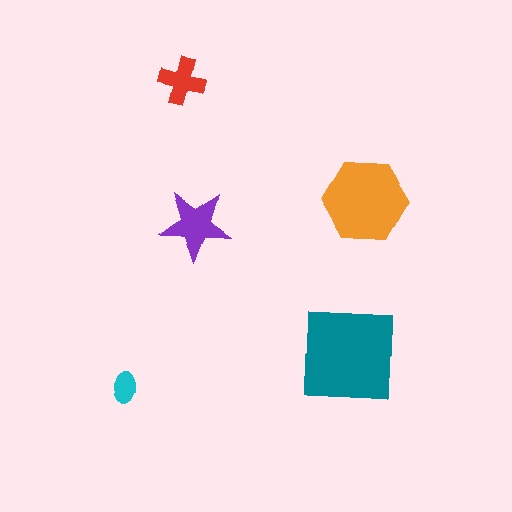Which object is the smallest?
The cyan ellipse.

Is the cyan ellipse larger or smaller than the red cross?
Smaller.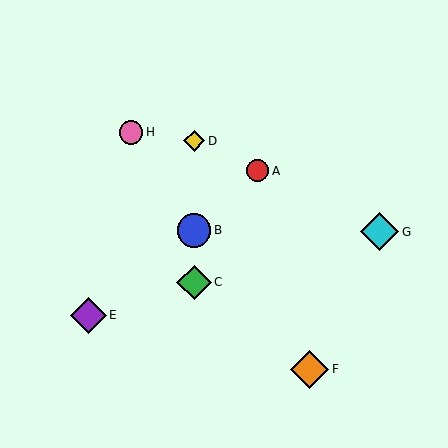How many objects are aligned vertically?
3 objects (B, C, D) are aligned vertically.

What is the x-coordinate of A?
Object A is at x≈258.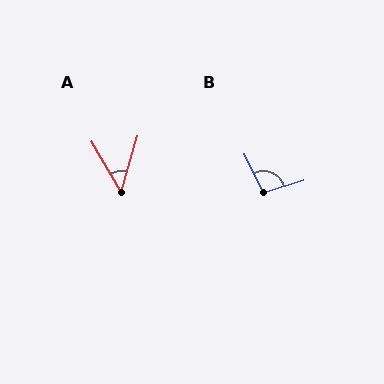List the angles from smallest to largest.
A (46°), B (98°).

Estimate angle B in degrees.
Approximately 98 degrees.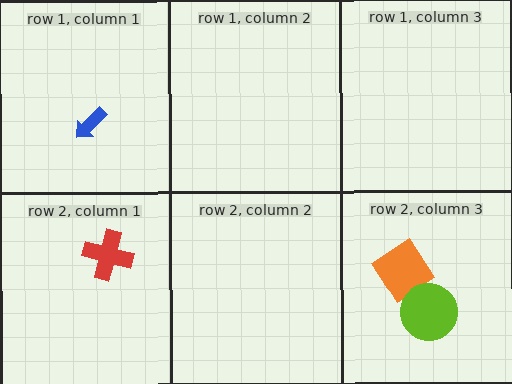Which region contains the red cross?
The row 2, column 1 region.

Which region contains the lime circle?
The row 2, column 3 region.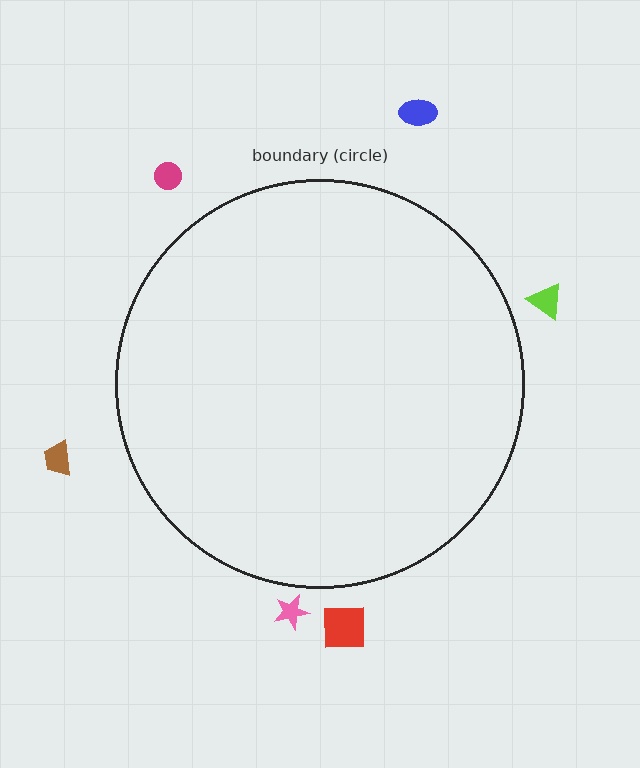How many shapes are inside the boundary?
0 inside, 6 outside.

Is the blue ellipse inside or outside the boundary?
Outside.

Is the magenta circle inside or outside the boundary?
Outside.